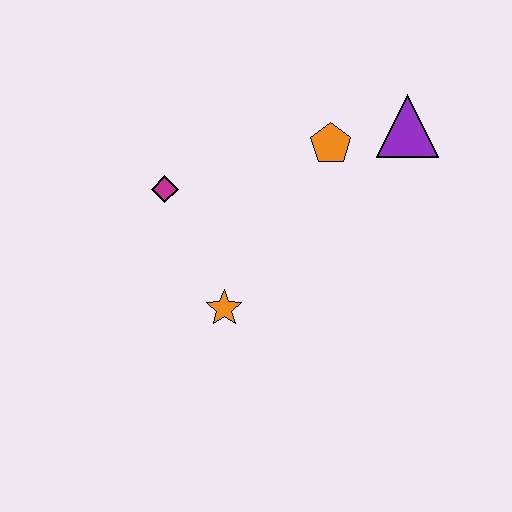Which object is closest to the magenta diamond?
The orange star is closest to the magenta diamond.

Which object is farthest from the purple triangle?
The orange star is farthest from the purple triangle.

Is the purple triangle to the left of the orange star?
No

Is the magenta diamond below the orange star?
No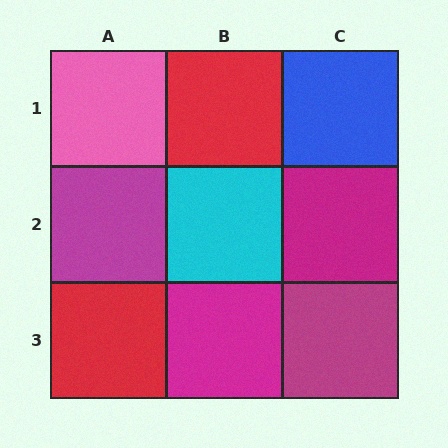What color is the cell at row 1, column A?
Pink.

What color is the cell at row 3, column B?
Magenta.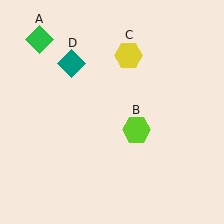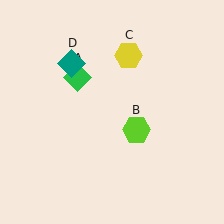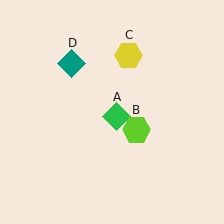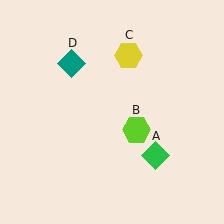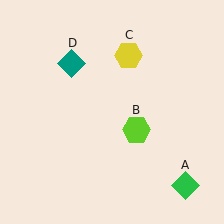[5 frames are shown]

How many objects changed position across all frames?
1 object changed position: green diamond (object A).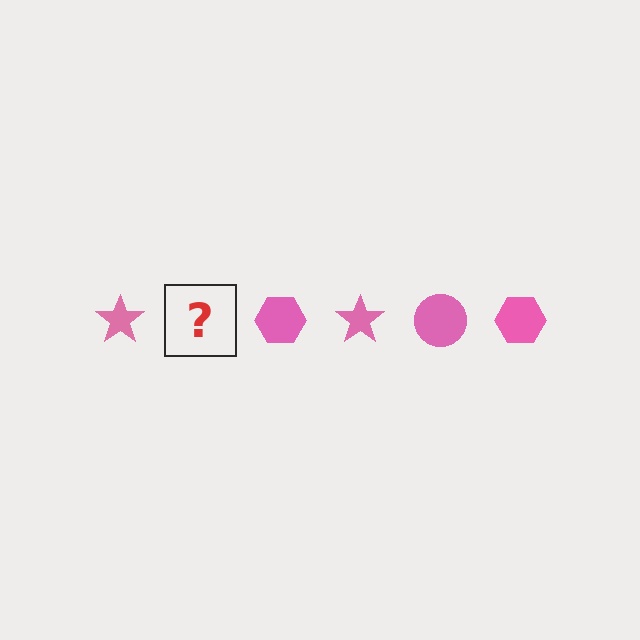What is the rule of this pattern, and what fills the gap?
The rule is that the pattern cycles through star, circle, hexagon shapes in pink. The gap should be filled with a pink circle.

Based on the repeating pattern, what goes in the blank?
The blank should be a pink circle.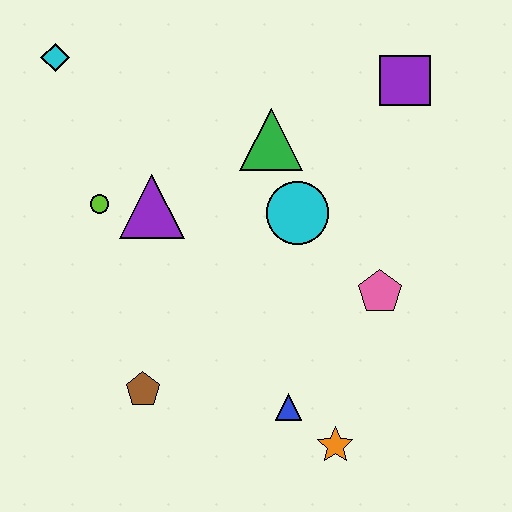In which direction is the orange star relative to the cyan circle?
The orange star is below the cyan circle.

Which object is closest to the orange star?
The blue triangle is closest to the orange star.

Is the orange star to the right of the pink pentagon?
No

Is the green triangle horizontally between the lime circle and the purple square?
Yes